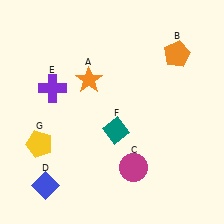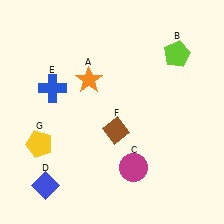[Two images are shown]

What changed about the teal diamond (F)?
In Image 1, F is teal. In Image 2, it changed to brown.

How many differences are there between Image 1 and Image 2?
There are 3 differences between the two images.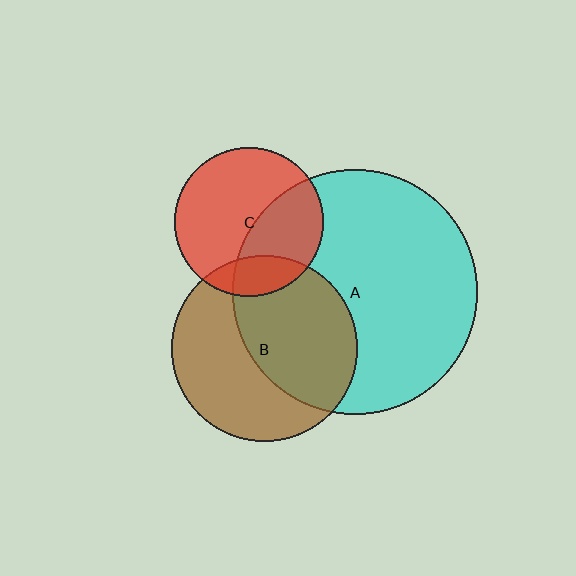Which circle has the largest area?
Circle A (cyan).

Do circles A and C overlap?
Yes.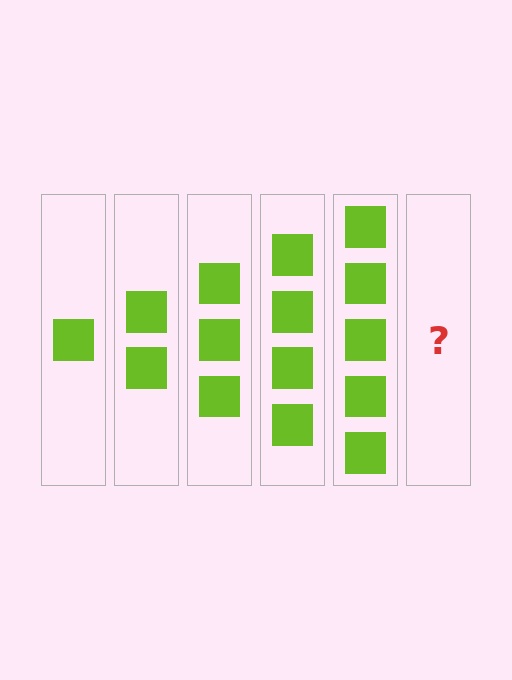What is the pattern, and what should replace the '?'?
The pattern is that each step adds one more square. The '?' should be 6 squares.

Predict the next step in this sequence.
The next step is 6 squares.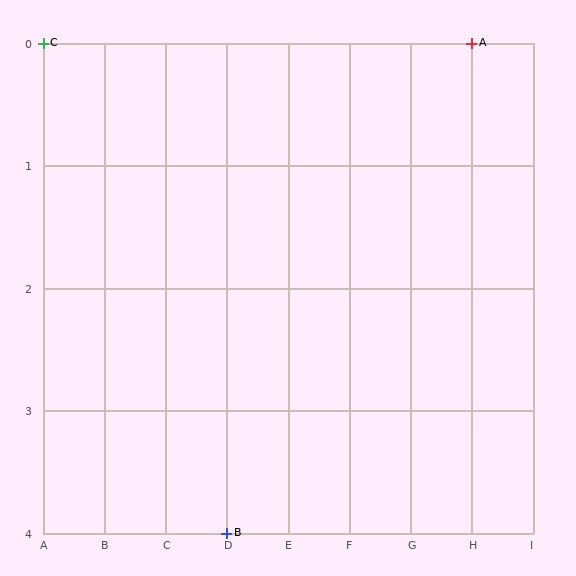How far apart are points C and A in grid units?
Points C and A are 7 columns apart.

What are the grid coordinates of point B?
Point B is at grid coordinates (D, 4).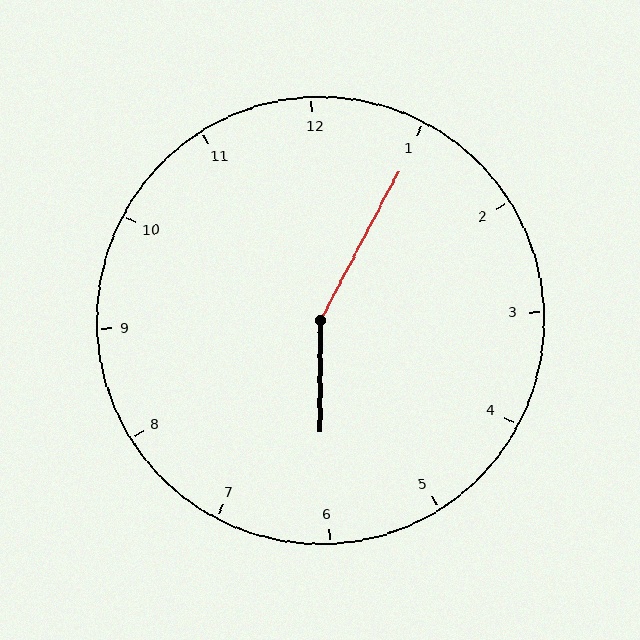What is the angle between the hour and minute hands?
Approximately 152 degrees.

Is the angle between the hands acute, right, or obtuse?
It is obtuse.